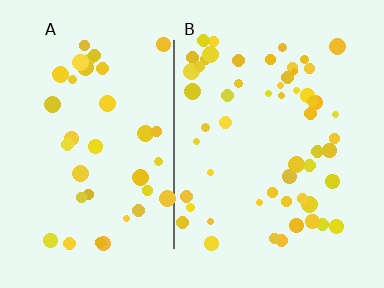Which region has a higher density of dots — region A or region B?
B (the right).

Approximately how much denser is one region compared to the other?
Approximately 1.5× — region B over region A.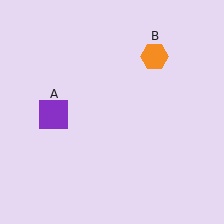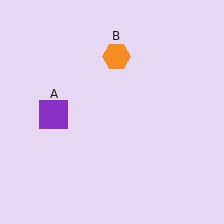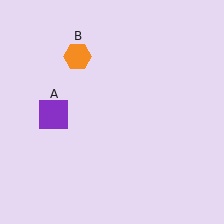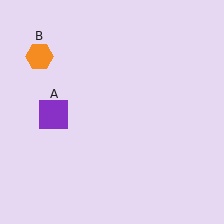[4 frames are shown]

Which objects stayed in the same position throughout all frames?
Purple square (object A) remained stationary.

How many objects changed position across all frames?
1 object changed position: orange hexagon (object B).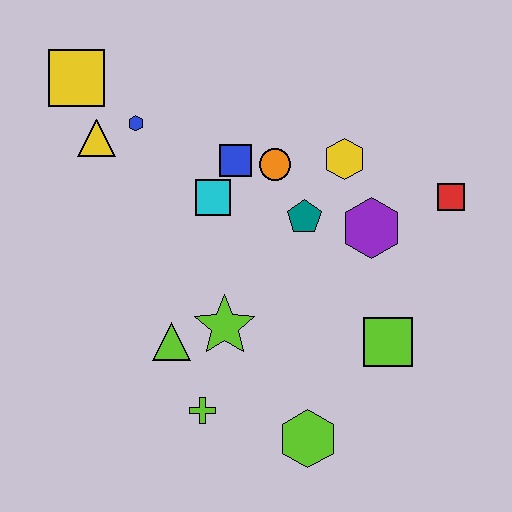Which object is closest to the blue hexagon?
The yellow triangle is closest to the blue hexagon.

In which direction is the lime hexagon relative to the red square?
The lime hexagon is below the red square.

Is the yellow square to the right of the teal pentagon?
No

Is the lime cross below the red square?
Yes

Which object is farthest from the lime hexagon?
The yellow square is farthest from the lime hexagon.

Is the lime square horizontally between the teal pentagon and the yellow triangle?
No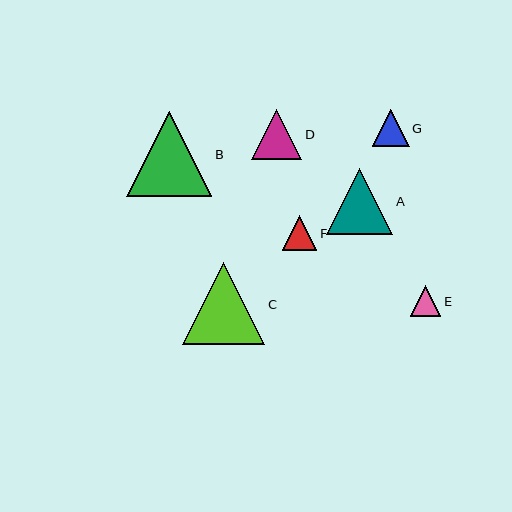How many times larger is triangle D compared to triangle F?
Triangle D is approximately 1.4 times the size of triangle F.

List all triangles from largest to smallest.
From largest to smallest: B, C, A, D, G, F, E.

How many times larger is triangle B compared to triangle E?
Triangle B is approximately 2.8 times the size of triangle E.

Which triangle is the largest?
Triangle B is the largest with a size of approximately 85 pixels.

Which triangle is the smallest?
Triangle E is the smallest with a size of approximately 30 pixels.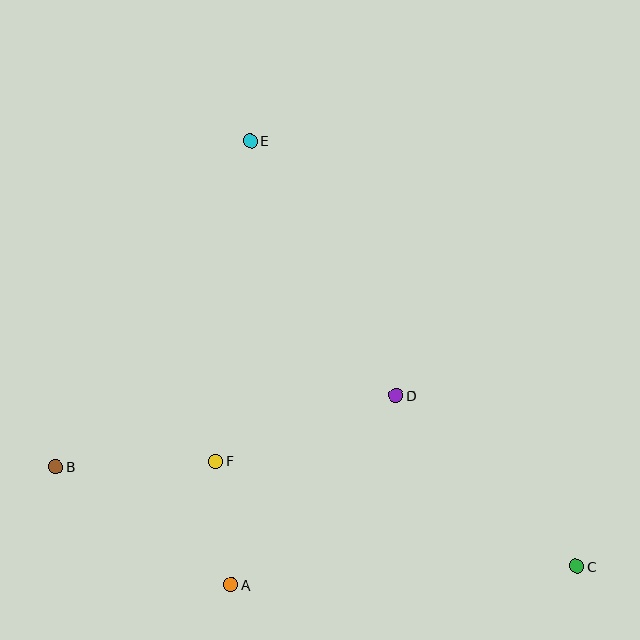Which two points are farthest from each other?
Points C and E are farthest from each other.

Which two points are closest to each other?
Points A and F are closest to each other.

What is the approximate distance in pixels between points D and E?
The distance between D and E is approximately 294 pixels.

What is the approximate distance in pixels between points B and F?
The distance between B and F is approximately 160 pixels.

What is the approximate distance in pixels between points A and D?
The distance between A and D is approximately 251 pixels.